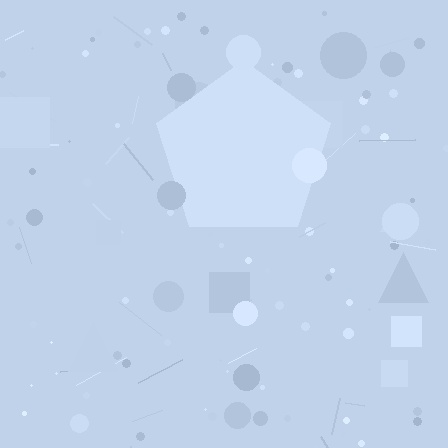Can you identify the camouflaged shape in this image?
The camouflaged shape is a pentagon.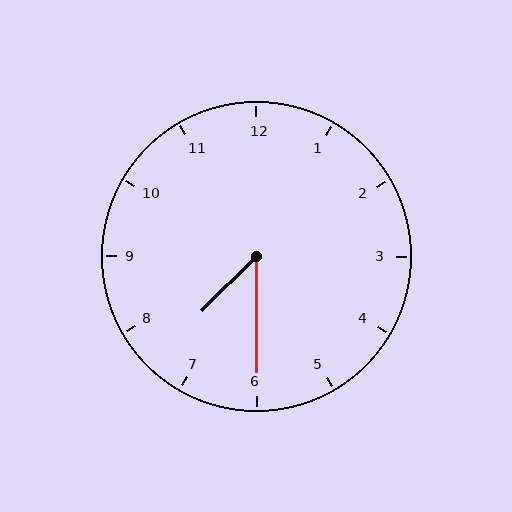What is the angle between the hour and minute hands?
Approximately 45 degrees.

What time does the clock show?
7:30.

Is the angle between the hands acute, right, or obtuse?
It is acute.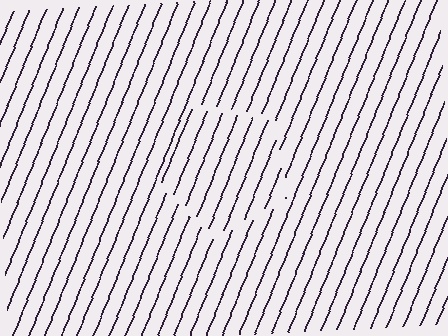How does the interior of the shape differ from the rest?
The interior of the shape contains the same grating, shifted by half a period — the contour is defined by the phase discontinuity where line-ends from the inner and outer gratings abut.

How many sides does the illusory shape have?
5 sides — the line-ends trace a pentagon.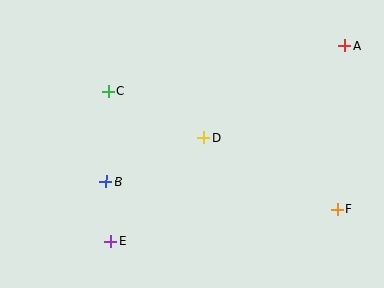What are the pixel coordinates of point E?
Point E is at (110, 241).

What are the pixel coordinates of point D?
Point D is at (204, 138).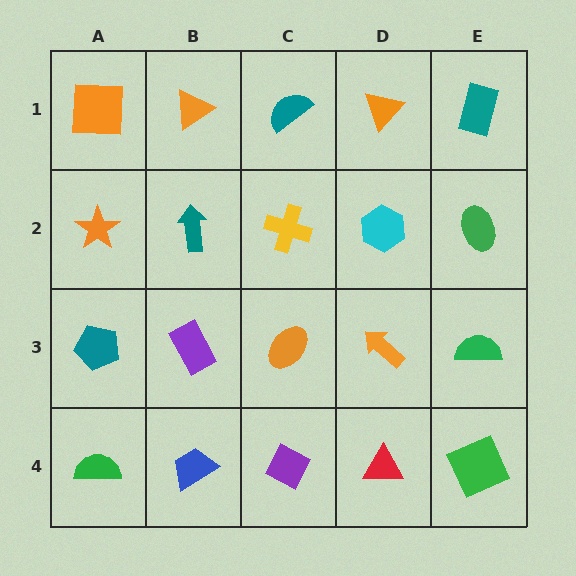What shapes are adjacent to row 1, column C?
A yellow cross (row 2, column C), an orange triangle (row 1, column B), an orange triangle (row 1, column D).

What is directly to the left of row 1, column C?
An orange triangle.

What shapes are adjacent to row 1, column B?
A teal arrow (row 2, column B), an orange square (row 1, column A), a teal semicircle (row 1, column C).